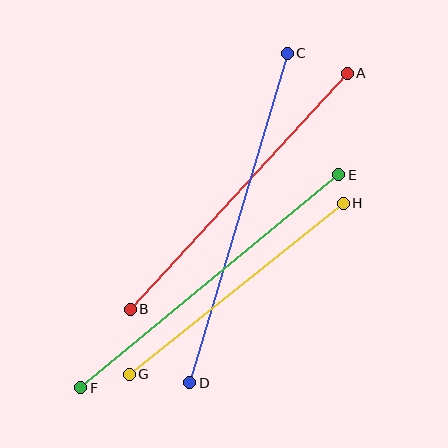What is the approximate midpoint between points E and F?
The midpoint is at approximately (210, 281) pixels.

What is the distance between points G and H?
The distance is approximately 274 pixels.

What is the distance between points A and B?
The distance is approximately 320 pixels.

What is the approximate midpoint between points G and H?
The midpoint is at approximately (236, 289) pixels.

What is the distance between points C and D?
The distance is approximately 344 pixels.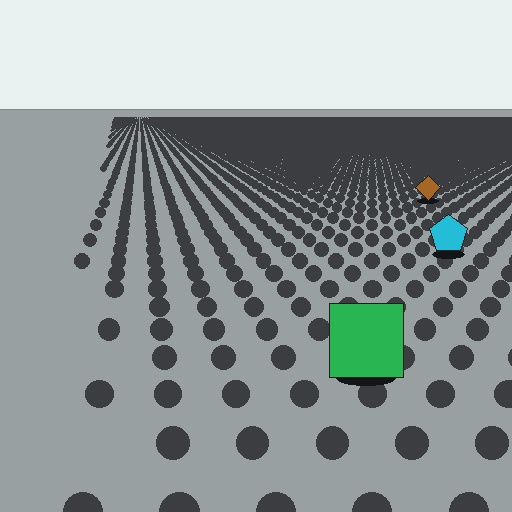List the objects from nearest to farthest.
From nearest to farthest: the green square, the cyan pentagon, the brown diamond.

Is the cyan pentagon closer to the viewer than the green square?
No. The green square is closer — you can tell from the texture gradient: the ground texture is coarser near it.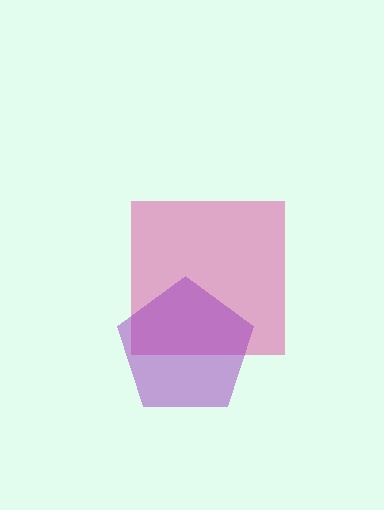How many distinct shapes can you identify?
There are 2 distinct shapes: a pink square, a purple pentagon.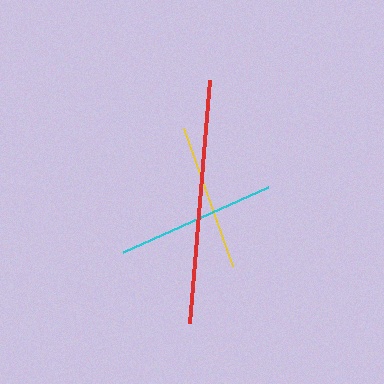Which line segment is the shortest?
The yellow line is the shortest at approximately 146 pixels.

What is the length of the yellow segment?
The yellow segment is approximately 146 pixels long.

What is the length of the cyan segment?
The cyan segment is approximately 159 pixels long.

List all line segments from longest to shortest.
From longest to shortest: red, cyan, yellow.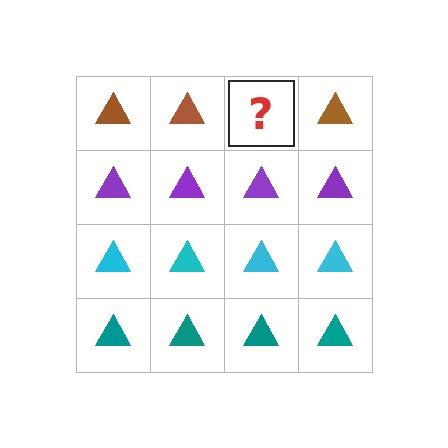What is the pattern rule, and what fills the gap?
The rule is that each row has a consistent color. The gap should be filled with a brown triangle.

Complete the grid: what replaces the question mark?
The question mark should be replaced with a brown triangle.